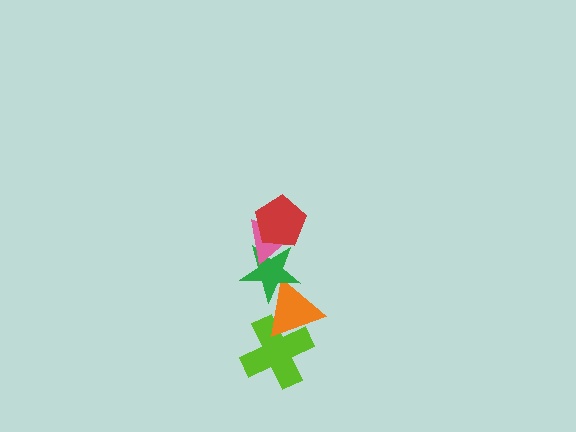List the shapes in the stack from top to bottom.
From top to bottom: the red pentagon, the pink triangle, the green star, the orange triangle, the lime cross.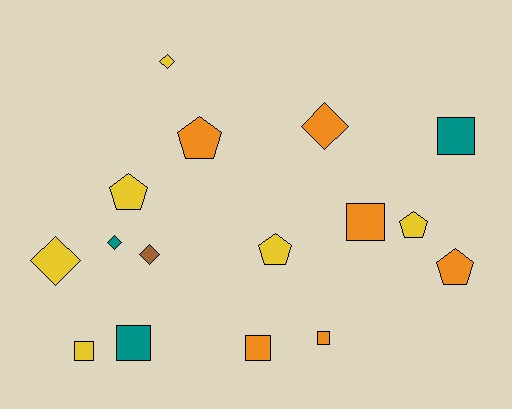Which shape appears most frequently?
Square, with 6 objects.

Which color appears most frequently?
Yellow, with 6 objects.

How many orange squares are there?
There are 3 orange squares.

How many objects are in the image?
There are 16 objects.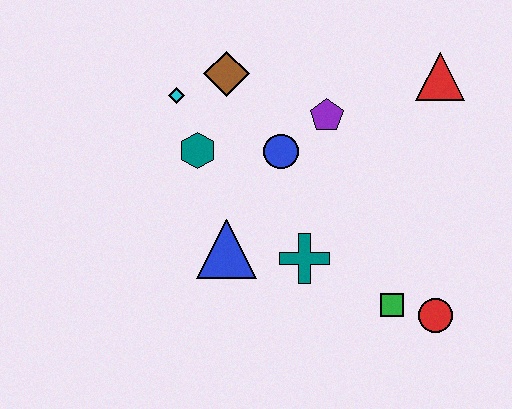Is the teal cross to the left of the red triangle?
Yes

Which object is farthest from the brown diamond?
The red circle is farthest from the brown diamond.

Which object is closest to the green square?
The red circle is closest to the green square.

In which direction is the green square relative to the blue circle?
The green square is below the blue circle.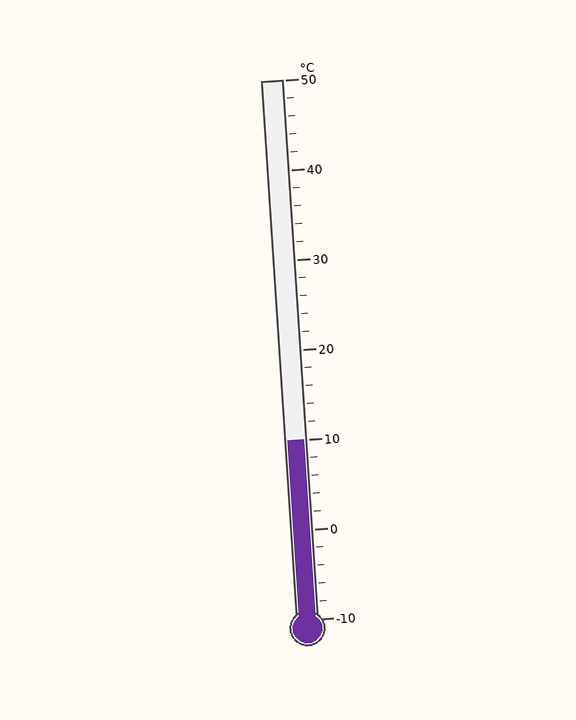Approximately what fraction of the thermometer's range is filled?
The thermometer is filled to approximately 35% of its range.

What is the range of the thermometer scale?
The thermometer scale ranges from -10°C to 50°C.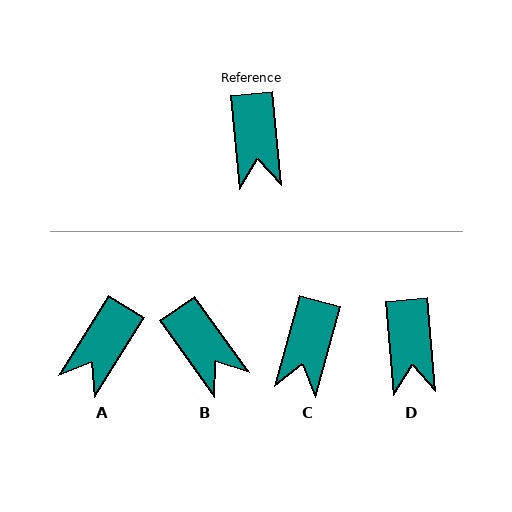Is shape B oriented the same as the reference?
No, it is off by about 30 degrees.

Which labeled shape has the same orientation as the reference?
D.